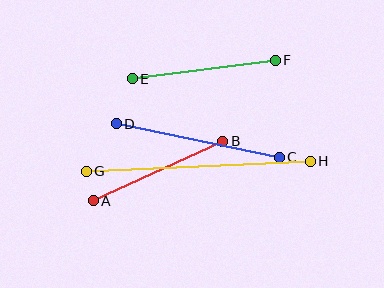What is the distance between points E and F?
The distance is approximately 144 pixels.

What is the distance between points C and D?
The distance is approximately 167 pixels.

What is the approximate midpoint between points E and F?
The midpoint is at approximately (204, 70) pixels.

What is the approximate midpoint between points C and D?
The midpoint is at approximately (198, 140) pixels.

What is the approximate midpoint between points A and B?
The midpoint is at approximately (158, 171) pixels.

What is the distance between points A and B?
The distance is approximately 142 pixels.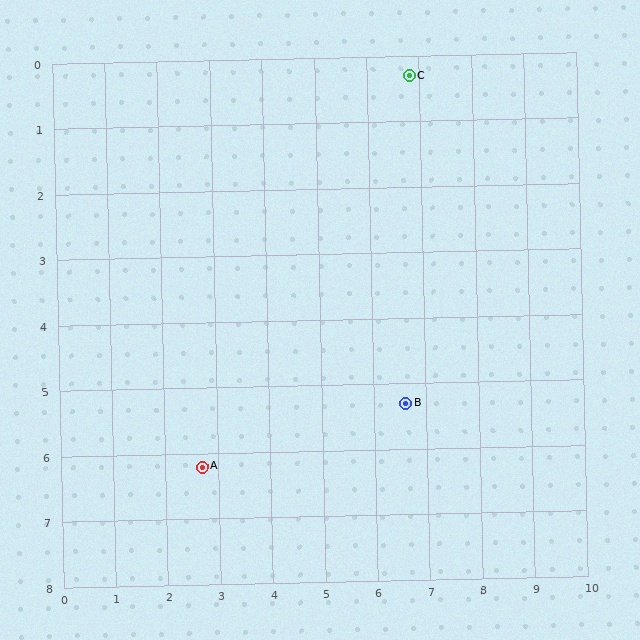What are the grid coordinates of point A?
Point A is at approximately (2.7, 6.2).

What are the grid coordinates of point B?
Point B is at approximately (6.6, 5.3).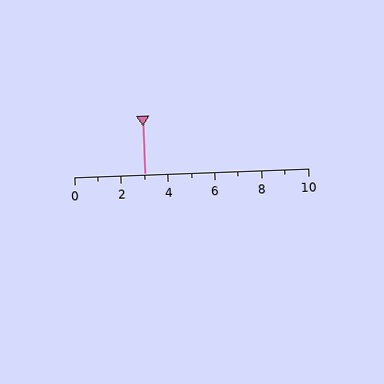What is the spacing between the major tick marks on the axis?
The major ticks are spaced 2 apart.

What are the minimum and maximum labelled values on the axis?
The axis runs from 0 to 10.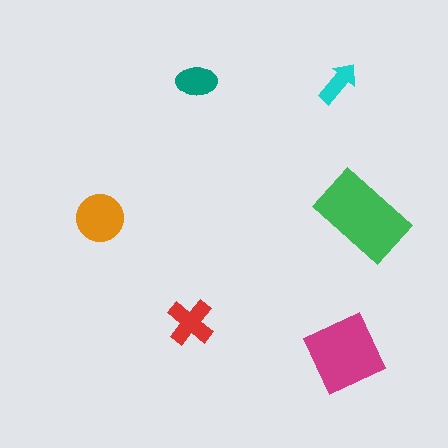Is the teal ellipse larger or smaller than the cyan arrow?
Larger.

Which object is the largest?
The green rectangle.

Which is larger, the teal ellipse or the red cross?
The red cross.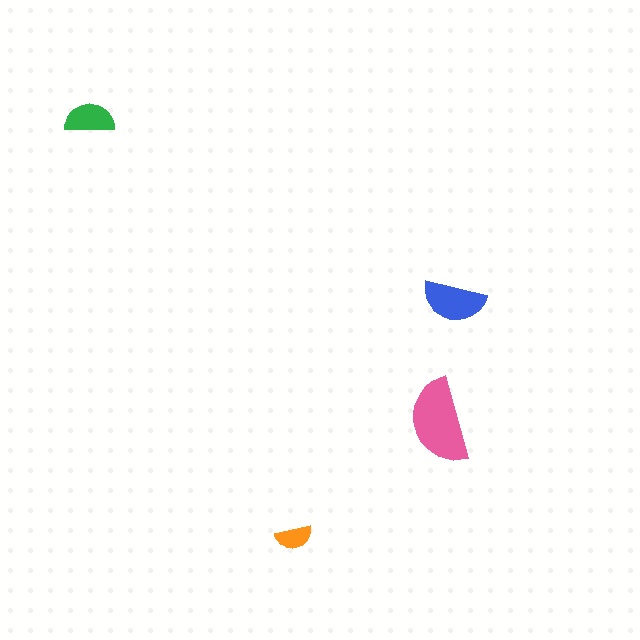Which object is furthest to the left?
The green semicircle is leftmost.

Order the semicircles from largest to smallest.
the pink one, the blue one, the green one, the orange one.